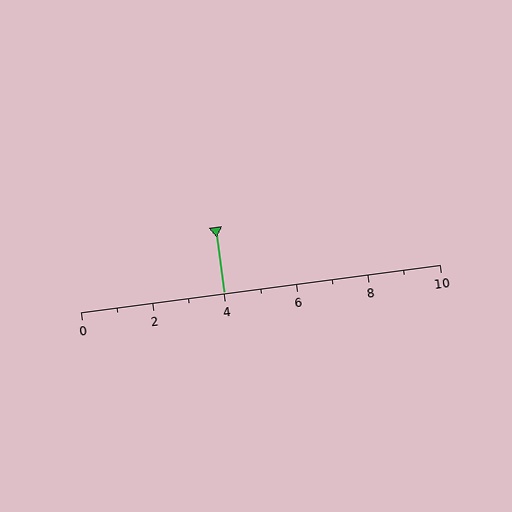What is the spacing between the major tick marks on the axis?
The major ticks are spaced 2 apart.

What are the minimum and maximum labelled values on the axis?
The axis runs from 0 to 10.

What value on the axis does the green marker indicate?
The marker indicates approximately 4.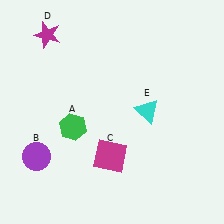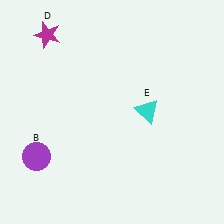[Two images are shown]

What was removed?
The green hexagon (A), the magenta square (C) were removed in Image 2.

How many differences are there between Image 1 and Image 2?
There are 2 differences between the two images.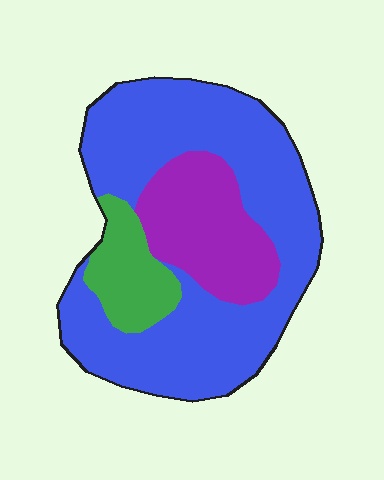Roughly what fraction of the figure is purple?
Purple covers around 20% of the figure.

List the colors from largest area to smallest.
From largest to smallest: blue, purple, green.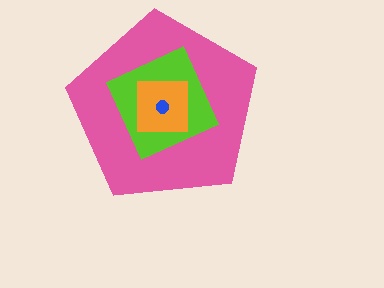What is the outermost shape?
The pink pentagon.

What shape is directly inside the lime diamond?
The orange square.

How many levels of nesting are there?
4.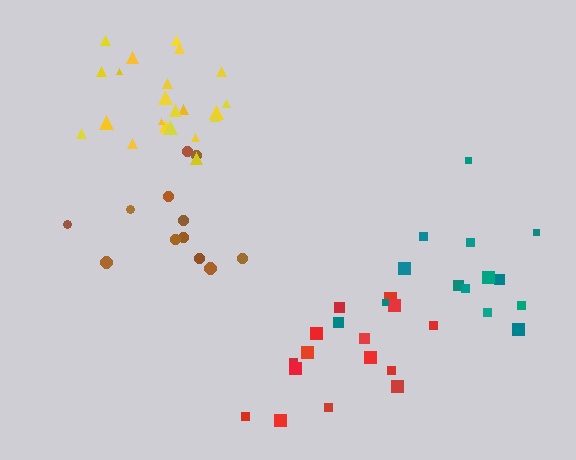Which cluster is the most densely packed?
Yellow.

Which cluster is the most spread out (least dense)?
Red.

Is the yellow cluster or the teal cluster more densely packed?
Yellow.